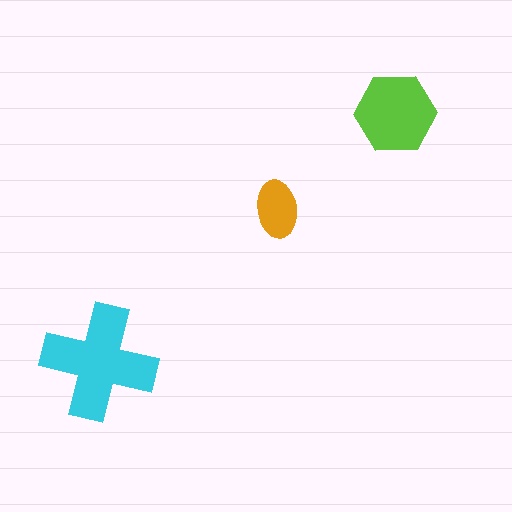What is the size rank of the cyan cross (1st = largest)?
1st.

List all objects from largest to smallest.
The cyan cross, the lime hexagon, the orange ellipse.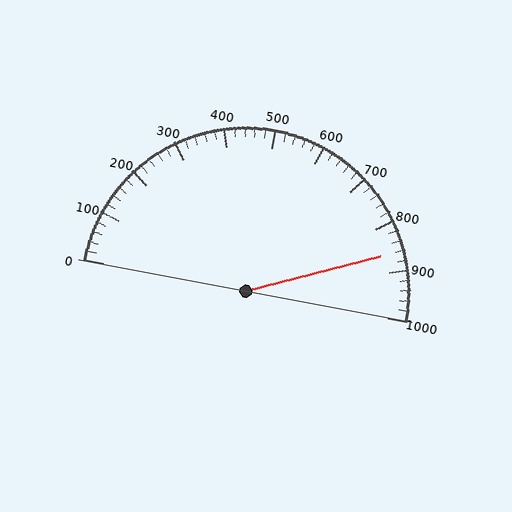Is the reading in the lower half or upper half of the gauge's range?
The reading is in the upper half of the range (0 to 1000).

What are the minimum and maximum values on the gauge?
The gauge ranges from 0 to 1000.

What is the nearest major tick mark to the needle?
The nearest major tick mark is 900.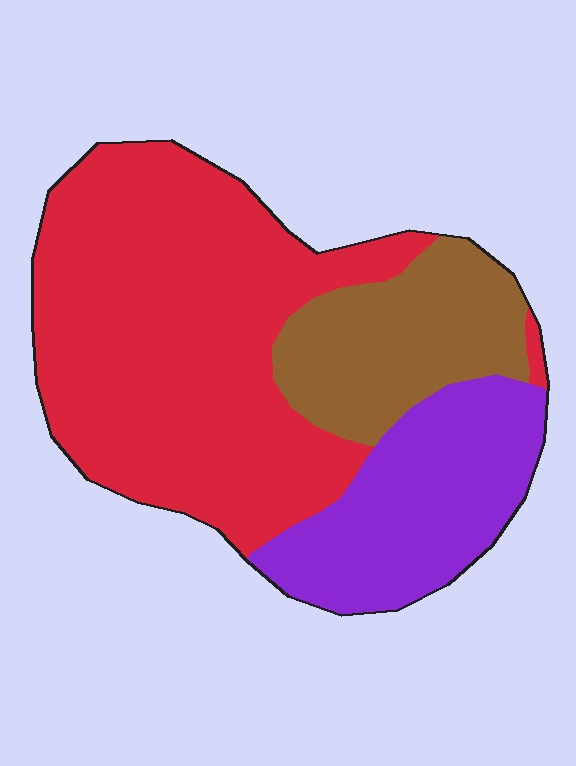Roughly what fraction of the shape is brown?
Brown covers around 20% of the shape.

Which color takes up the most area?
Red, at roughly 55%.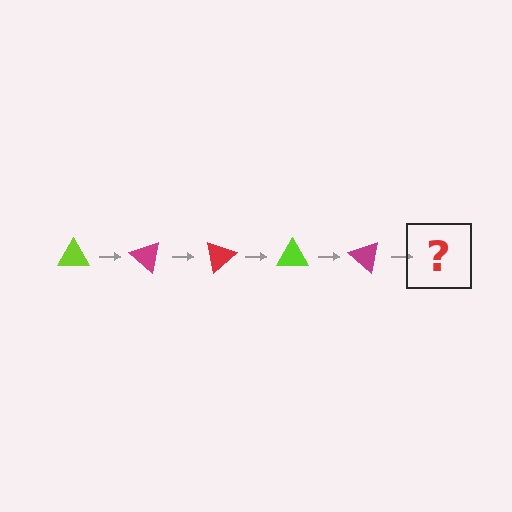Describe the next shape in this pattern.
It should be a red triangle, rotated 200 degrees from the start.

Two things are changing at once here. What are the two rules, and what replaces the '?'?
The two rules are that it rotates 40 degrees each step and the color cycles through lime, magenta, and red. The '?' should be a red triangle, rotated 200 degrees from the start.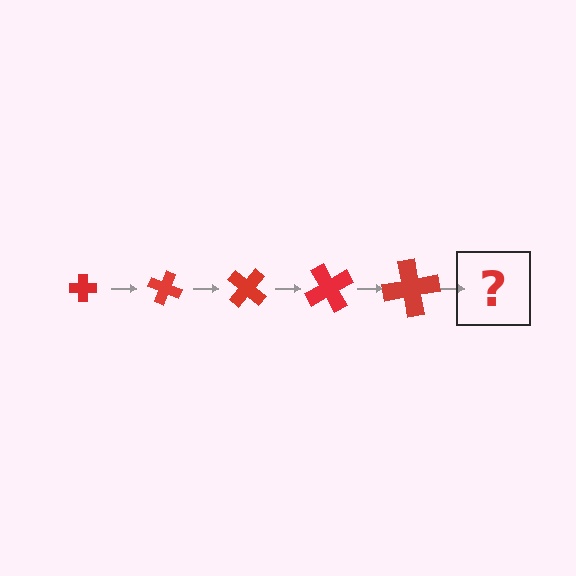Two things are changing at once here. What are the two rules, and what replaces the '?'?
The two rules are that the cross grows larger each step and it rotates 20 degrees each step. The '?' should be a cross, larger than the previous one and rotated 100 degrees from the start.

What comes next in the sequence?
The next element should be a cross, larger than the previous one and rotated 100 degrees from the start.